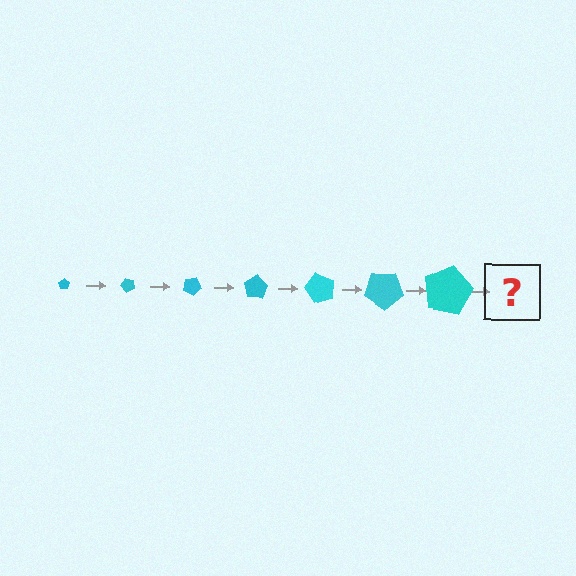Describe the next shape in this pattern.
It should be a pentagon, larger than the previous one and rotated 350 degrees from the start.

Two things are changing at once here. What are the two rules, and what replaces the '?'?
The two rules are that the pentagon grows larger each step and it rotates 50 degrees each step. The '?' should be a pentagon, larger than the previous one and rotated 350 degrees from the start.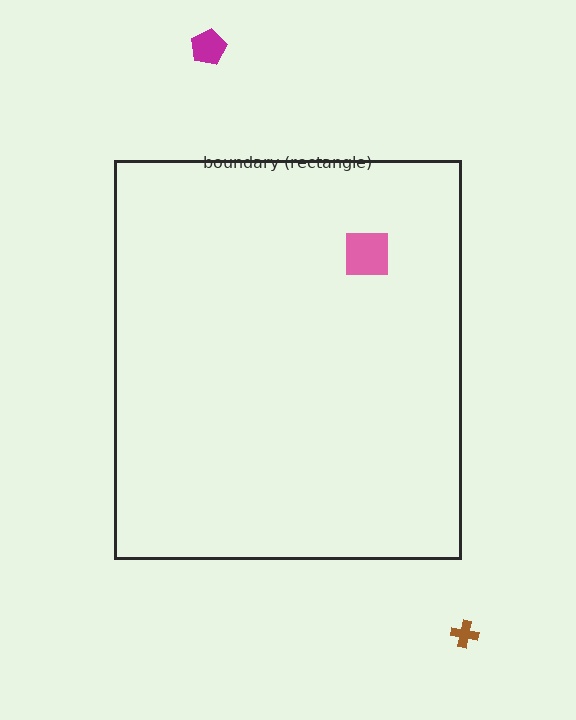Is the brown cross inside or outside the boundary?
Outside.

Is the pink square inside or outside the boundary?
Inside.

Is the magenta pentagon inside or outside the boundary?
Outside.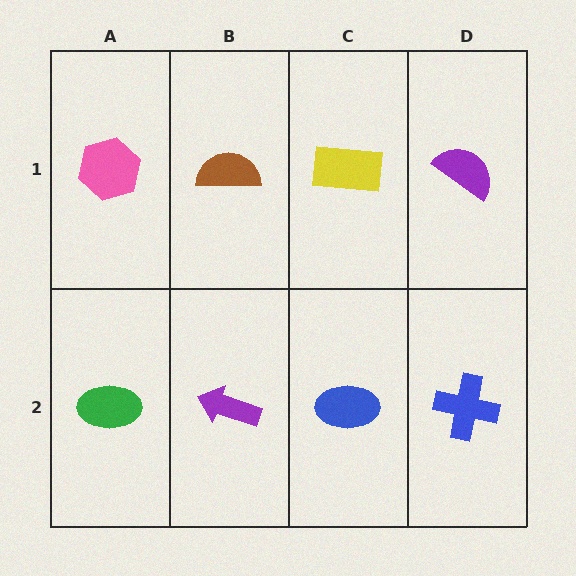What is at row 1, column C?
A yellow rectangle.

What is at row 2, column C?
A blue ellipse.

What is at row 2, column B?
A purple arrow.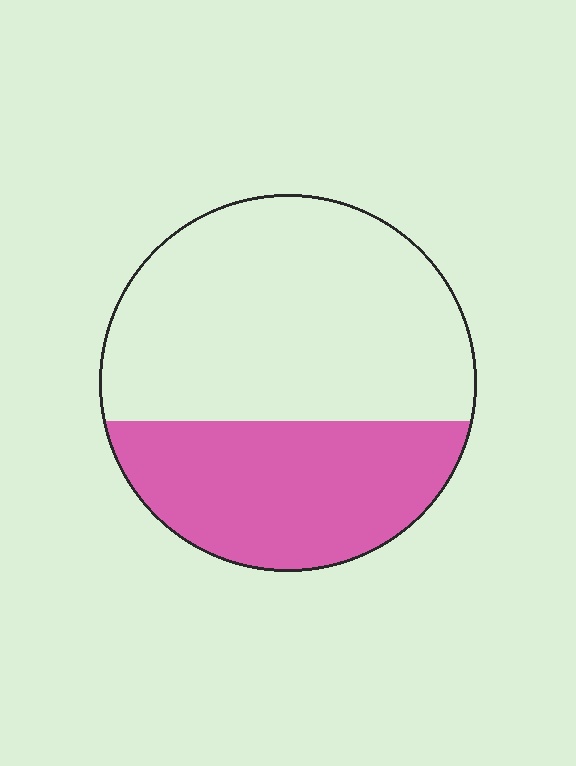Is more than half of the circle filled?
No.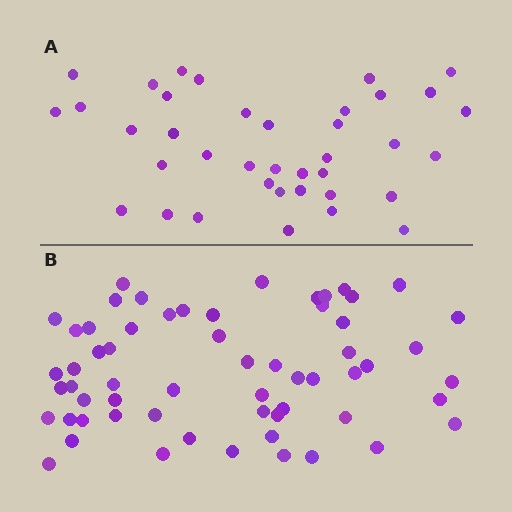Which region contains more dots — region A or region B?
Region B (the bottom region) has more dots.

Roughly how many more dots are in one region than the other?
Region B has approximately 20 more dots than region A.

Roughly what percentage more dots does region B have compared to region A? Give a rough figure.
About 60% more.